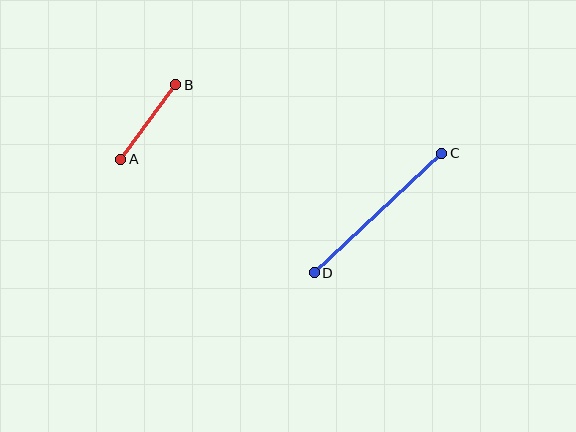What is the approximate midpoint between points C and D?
The midpoint is at approximately (378, 213) pixels.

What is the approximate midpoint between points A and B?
The midpoint is at approximately (148, 122) pixels.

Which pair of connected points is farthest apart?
Points C and D are farthest apart.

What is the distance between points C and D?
The distance is approximately 175 pixels.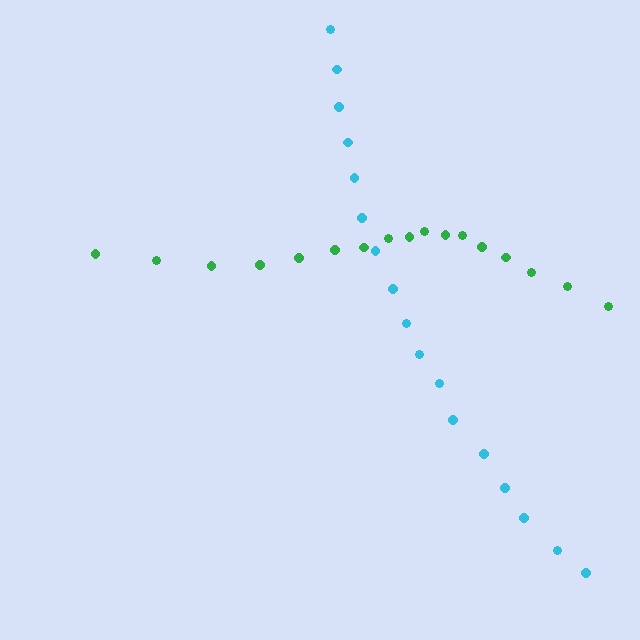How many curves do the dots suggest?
There are 2 distinct paths.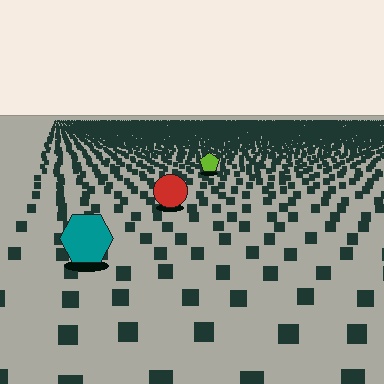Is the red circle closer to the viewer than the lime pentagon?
Yes. The red circle is closer — you can tell from the texture gradient: the ground texture is coarser near it.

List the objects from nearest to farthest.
From nearest to farthest: the teal hexagon, the red circle, the lime pentagon.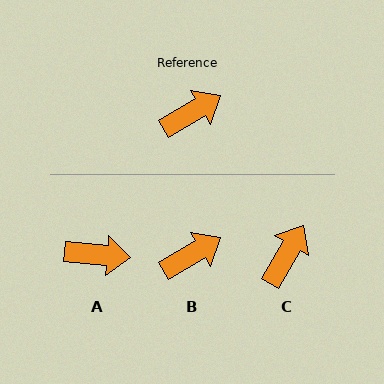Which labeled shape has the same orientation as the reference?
B.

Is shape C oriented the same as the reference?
No, it is off by about 29 degrees.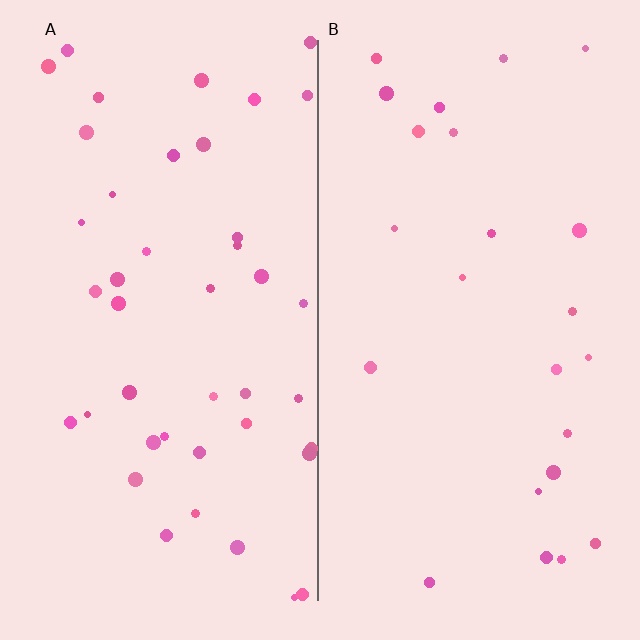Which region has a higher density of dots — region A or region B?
A (the left).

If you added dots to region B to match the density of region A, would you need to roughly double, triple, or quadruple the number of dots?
Approximately double.